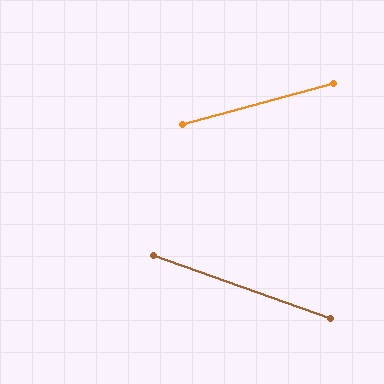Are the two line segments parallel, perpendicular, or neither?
Neither parallel nor perpendicular — they differ by about 35°.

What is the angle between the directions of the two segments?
Approximately 35 degrees.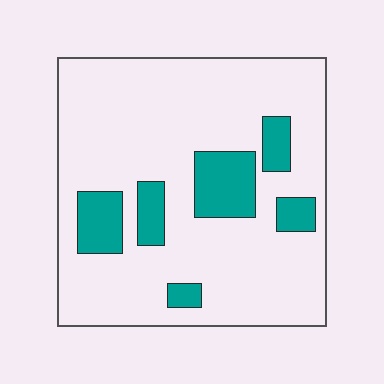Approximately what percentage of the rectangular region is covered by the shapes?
Approximately 20%.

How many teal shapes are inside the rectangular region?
6.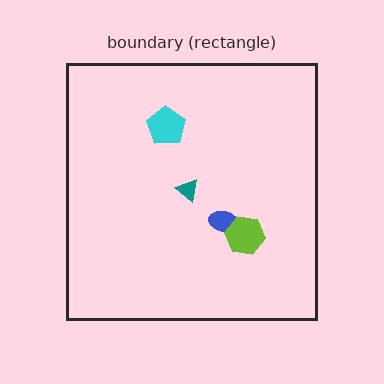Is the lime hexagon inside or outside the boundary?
Inside.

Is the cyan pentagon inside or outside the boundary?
Inside.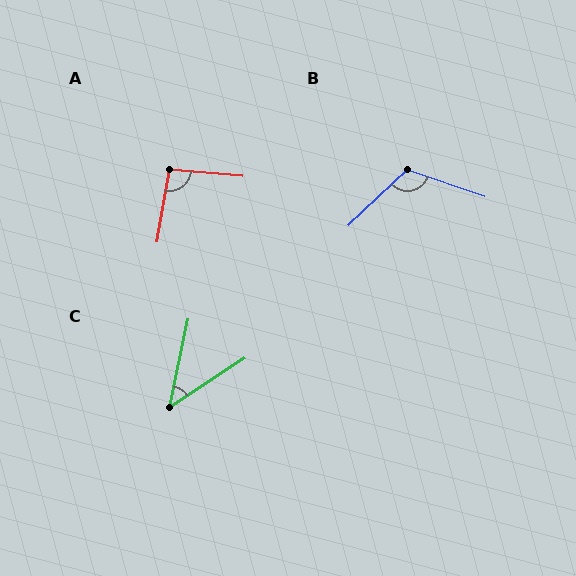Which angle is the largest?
B, at approximately 118 degrees.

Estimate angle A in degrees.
Approximately 95 degrees.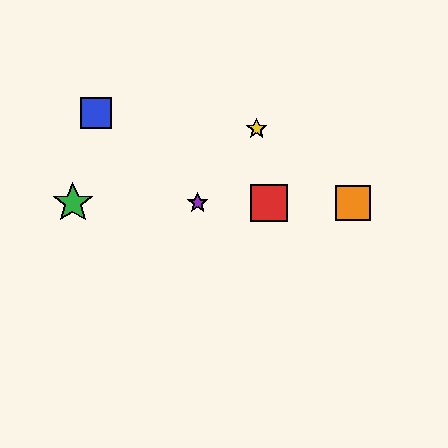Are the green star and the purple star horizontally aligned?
Yes, both are at y≈203.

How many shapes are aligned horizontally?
4 shapes (the red square, the green star, the purple star, the orange square) are aligned horizontally.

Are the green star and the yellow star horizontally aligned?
No, the green star is at y≈203 and the yellow star is at y≈129.